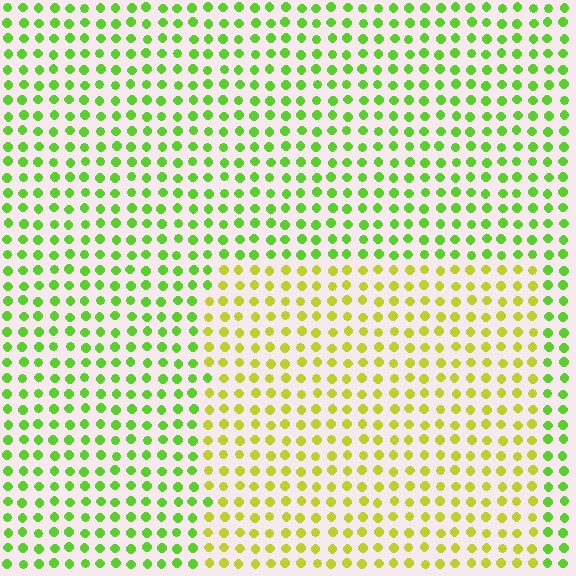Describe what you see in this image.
The image is filled with small lime elements in a uniform arrangement. A rectangle-shaped region is visible where the elements are tinted to a slightly different hue, forming a subtle color boundary.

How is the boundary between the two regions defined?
The boundary is defined purely by a slight shift in hue (about 37 degrees). Spacing, size, and orientation are identical on both sides.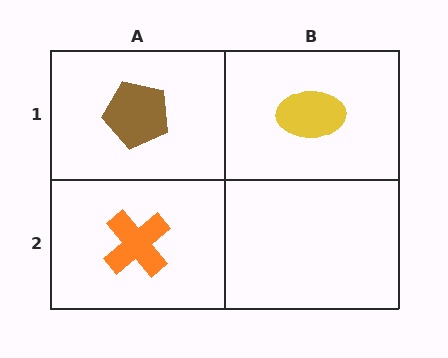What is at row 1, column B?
A yellow ellipse.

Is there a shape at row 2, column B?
No, that cell is empty.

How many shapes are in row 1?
2 shapes.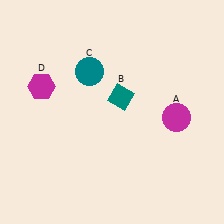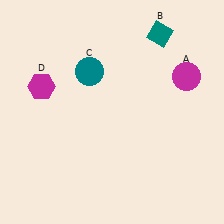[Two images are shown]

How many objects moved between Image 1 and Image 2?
2 objects moved between the two images.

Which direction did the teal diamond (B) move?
The teal diamond (B) moved up.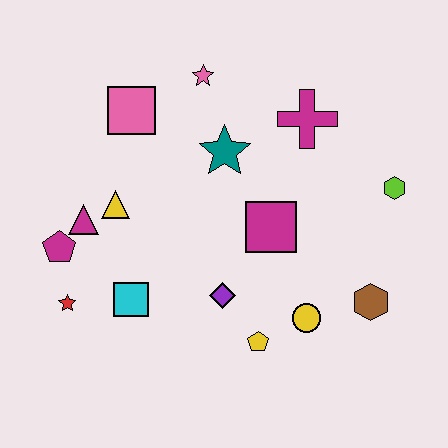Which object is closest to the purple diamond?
The yellow pentagon is closest to the purple diamond.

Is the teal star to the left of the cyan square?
No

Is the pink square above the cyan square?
Yes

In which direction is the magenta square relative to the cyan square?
The magenta square is to the right of the cyan square.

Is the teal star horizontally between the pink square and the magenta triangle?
No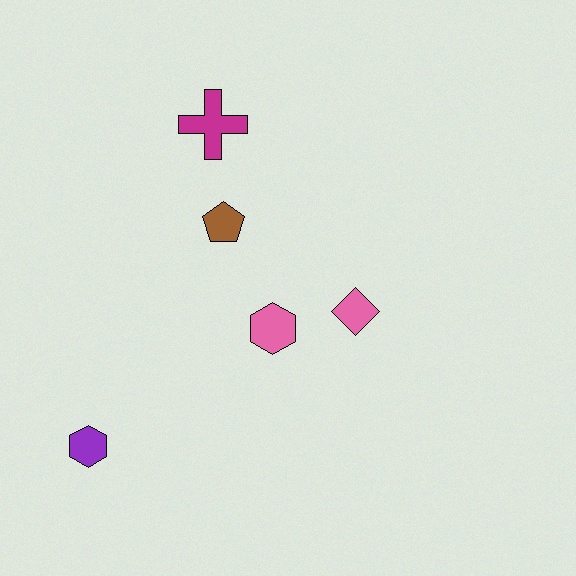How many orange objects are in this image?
There are no orange objects.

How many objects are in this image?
There are 5 objects.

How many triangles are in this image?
There are no triangles.